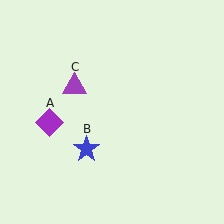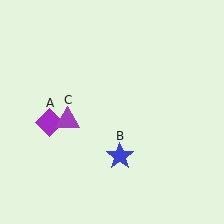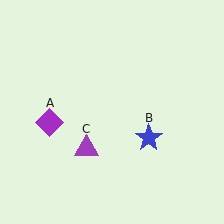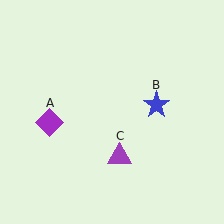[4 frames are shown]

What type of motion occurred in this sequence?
The blue star (object B), purple triangle (object C) rotated counterclockwise around the center of the scene.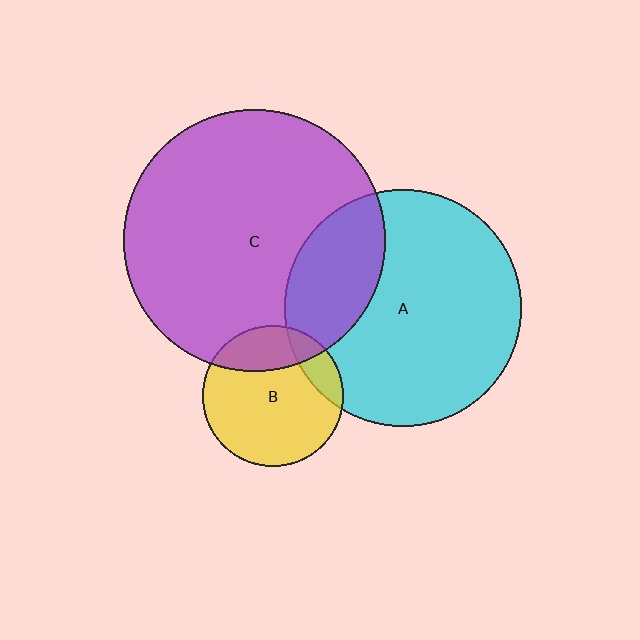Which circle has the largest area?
Circle C (purple).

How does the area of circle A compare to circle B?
Approximately 2.8 times.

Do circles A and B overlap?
Yes.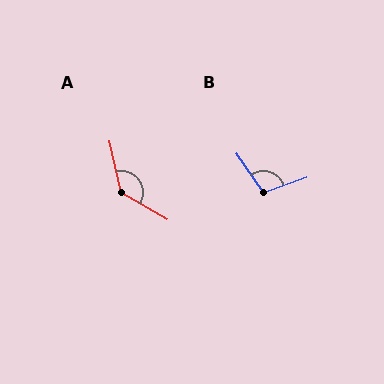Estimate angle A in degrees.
Approximately 133 degrees.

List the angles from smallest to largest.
B (105°), A (133°).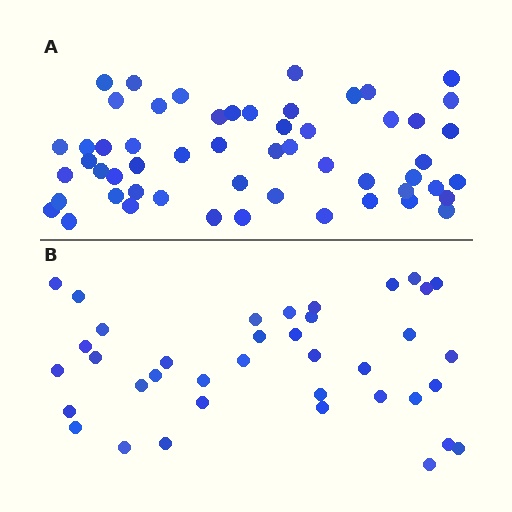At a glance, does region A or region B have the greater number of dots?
Region A (the top region) has more dots.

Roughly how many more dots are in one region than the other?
Region A has approximately 15 more dots than region B.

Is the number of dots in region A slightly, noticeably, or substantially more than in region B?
Region A has noticeably more, but not dramatically so. The ratio is roughly 1.4 to 1.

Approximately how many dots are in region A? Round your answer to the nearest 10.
About 60 dots. (The exact count is 55, which rounds to 60.)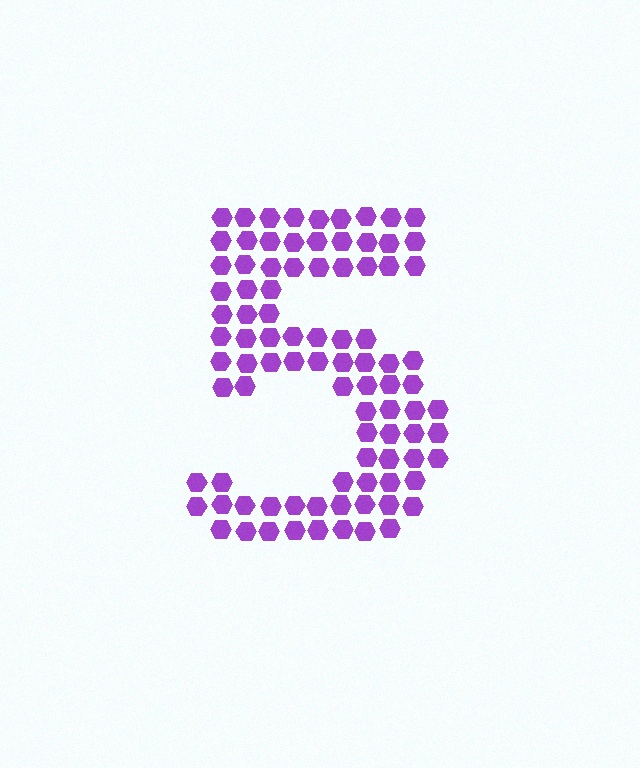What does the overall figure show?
The overall figure shows the digit 5.